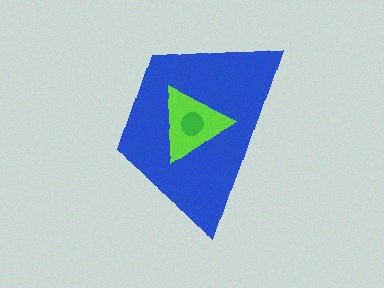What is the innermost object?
The green circle.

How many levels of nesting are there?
3.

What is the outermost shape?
The blue trapezoid.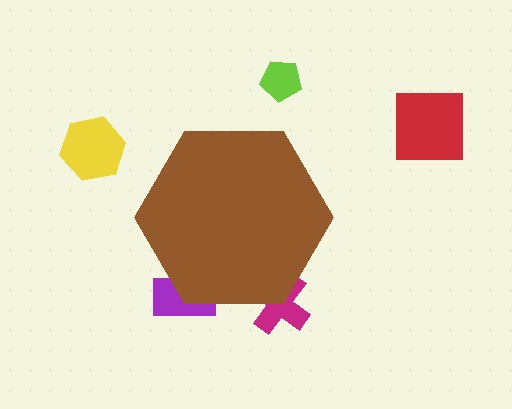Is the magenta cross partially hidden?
Yes, the magenta cross is partially hidden behind the brown hexagon.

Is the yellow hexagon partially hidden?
No, the yellow hexagon is fully visible.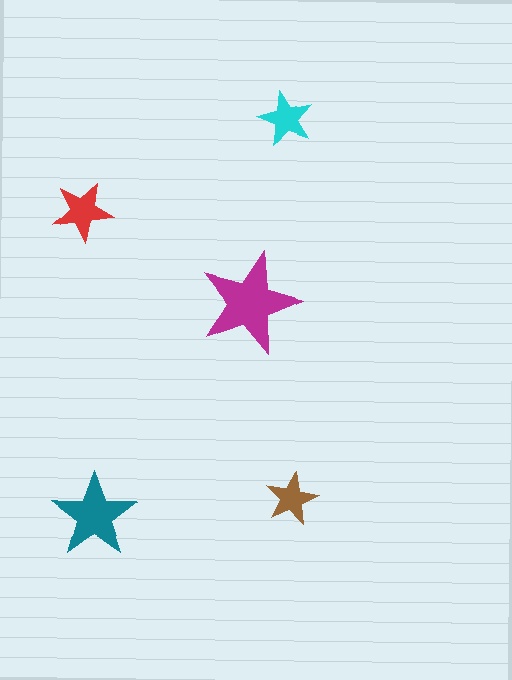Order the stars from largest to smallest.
the magenta one, the teal one, the red one, the cyan one, the brown one.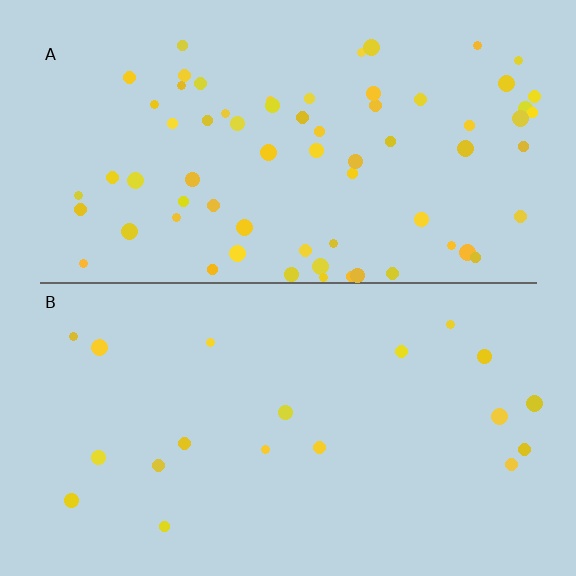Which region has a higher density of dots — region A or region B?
A (the top).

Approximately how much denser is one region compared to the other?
Approximately 3.5× — region A over region B.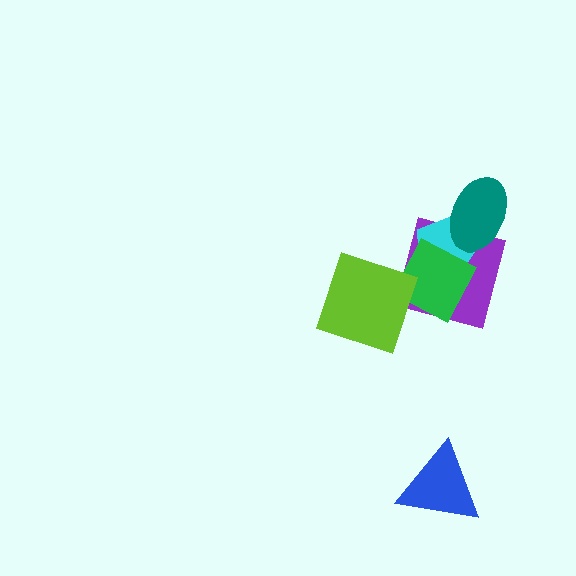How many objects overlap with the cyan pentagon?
3 objects overlap with the cyan pentagon.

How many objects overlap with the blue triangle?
0 objects overlap with the blue triangle.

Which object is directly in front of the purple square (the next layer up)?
The cyan pentagon is directly in front of the purple square.